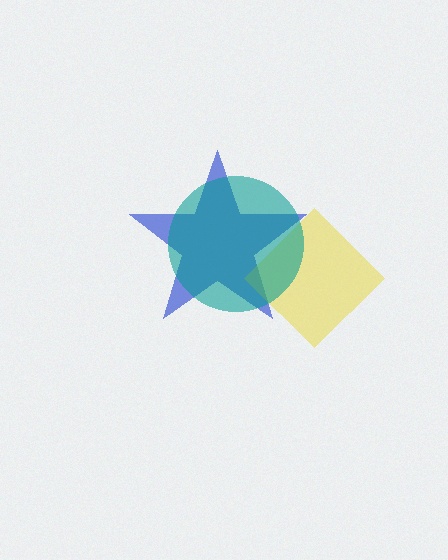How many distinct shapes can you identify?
There are 3 distinct shapes: a blue star, a yellow diamond, a teal circle.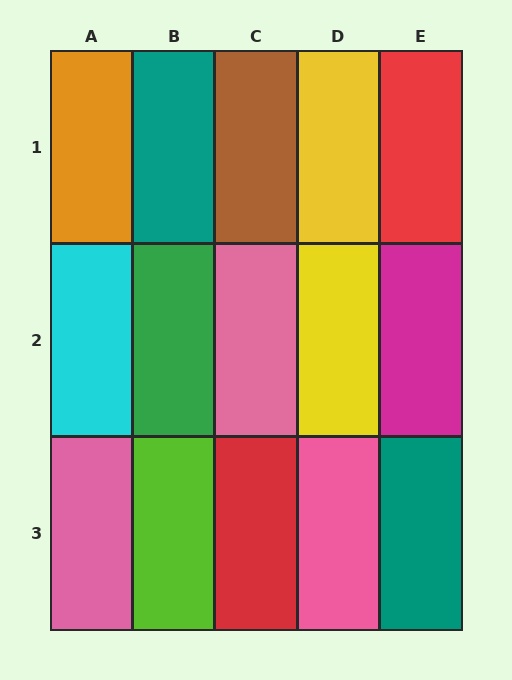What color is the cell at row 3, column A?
Pink.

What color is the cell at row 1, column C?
Brown.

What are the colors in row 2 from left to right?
Cyan, green, pink, yellow, magenta.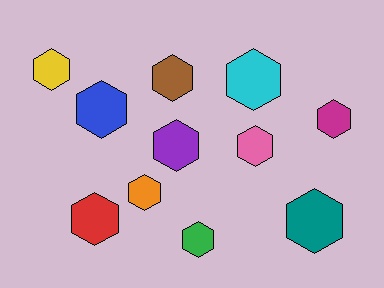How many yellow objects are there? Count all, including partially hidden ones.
There is 1 yellow object.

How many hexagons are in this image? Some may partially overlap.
There are 11 hexagons.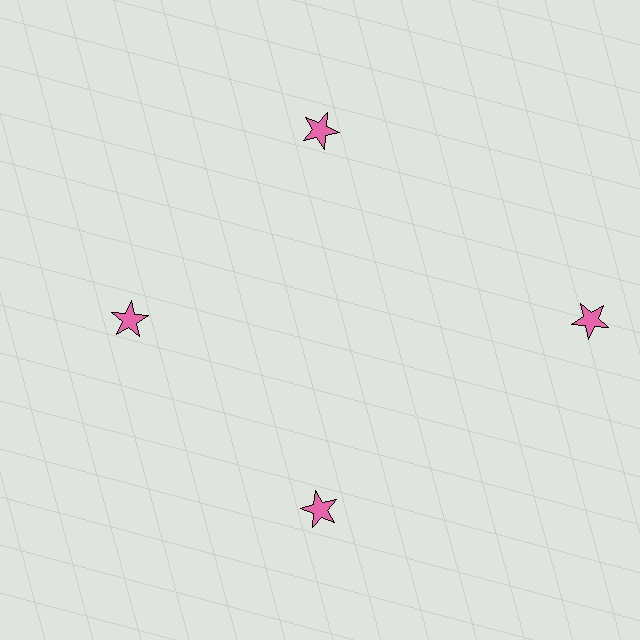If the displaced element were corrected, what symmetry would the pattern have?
It would have 4-fold rotational symmetry — the pattern would map onto itself every 90 degrees.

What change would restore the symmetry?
The symmetry would be restored by moving it inward, back onto the ring so that all 4 stars sit at equal angles and equal distance from the center.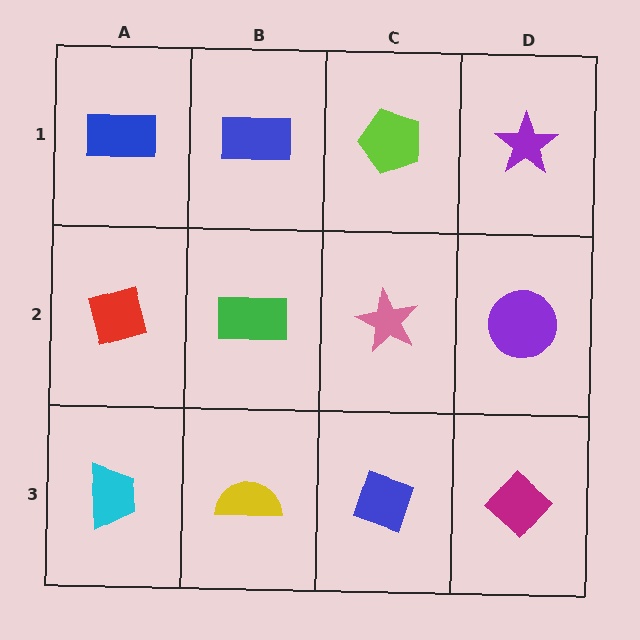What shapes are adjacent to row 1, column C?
A pink star (row 2, column C), a blue rectangle (row 1, column B), a purple star (row 1, column D).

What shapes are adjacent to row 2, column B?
A blue rectangle (row 1, column B), a yellow semicircle (row 3, column B), a red diamond (row 2, column A), a pink star (row 2, column C).